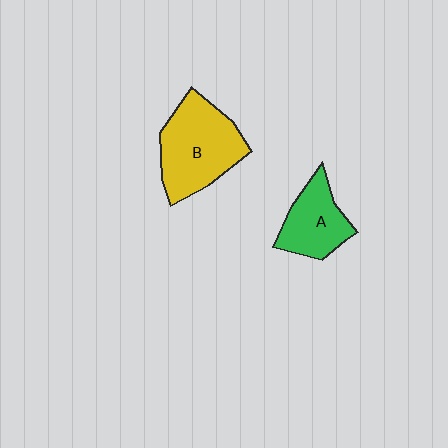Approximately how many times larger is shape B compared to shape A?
Approximately 1.5 times.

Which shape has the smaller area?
Shape A (green).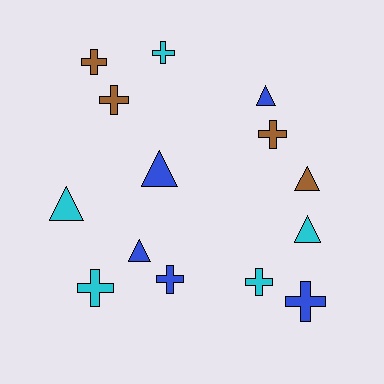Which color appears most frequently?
Blue, with 5 objects.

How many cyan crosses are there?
There are 3 cyan crosses.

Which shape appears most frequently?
Cross, with 8 objects.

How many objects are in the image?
There are 14 objects.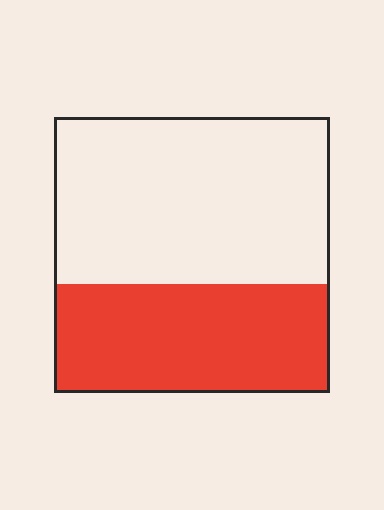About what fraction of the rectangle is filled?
About two fifths (2/5).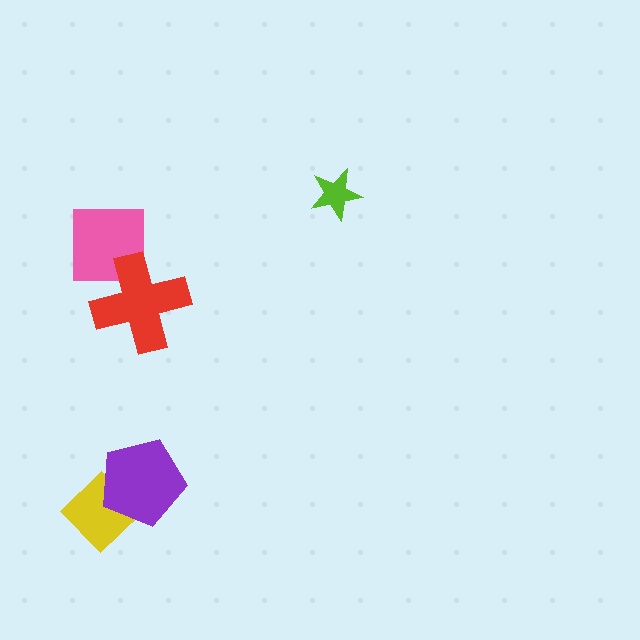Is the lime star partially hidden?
No, no other shape covers it.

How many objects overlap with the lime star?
0 objects overlap with the lime star.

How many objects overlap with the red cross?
1 object overlaps with the red cross.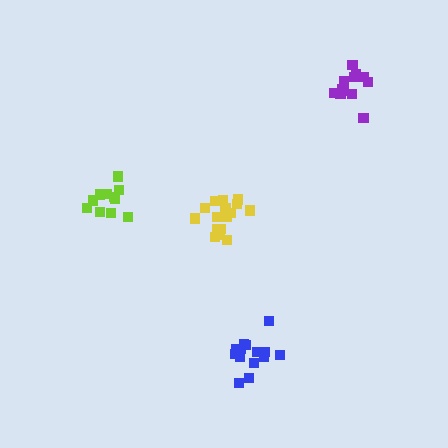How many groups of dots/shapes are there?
There are 4 groups.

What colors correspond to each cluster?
The clusters are colored: blue, lime, purple, yellow.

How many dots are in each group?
Group 1: 14 dots, Group 2: 11 dots, Group 3: 12 dots, Group 4: 16 dots (53 total).